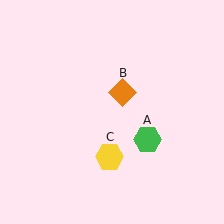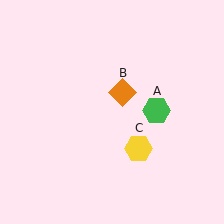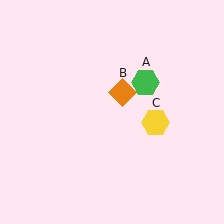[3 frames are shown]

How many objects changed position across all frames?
2 objects changed position: green hexagon (object A), yellow hexagon (object C).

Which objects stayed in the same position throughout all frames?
Orange diamond (object B) remained stationary.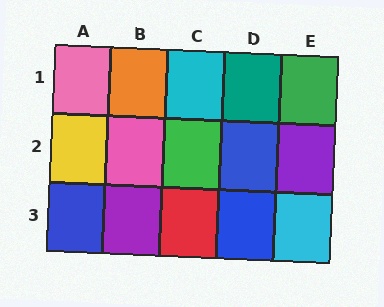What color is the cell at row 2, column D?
Blue.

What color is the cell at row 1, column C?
Cyan.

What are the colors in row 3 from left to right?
Blue, purple, red, blue, cyan.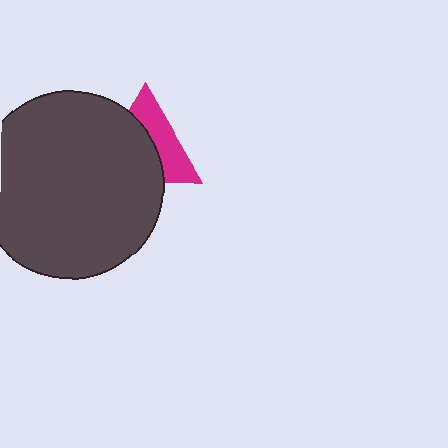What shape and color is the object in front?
The object in front is a dark gray circle.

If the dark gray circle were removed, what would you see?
You would see the complete magenta triangle.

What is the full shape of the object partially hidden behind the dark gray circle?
The partially hidden object is a magenta triangle.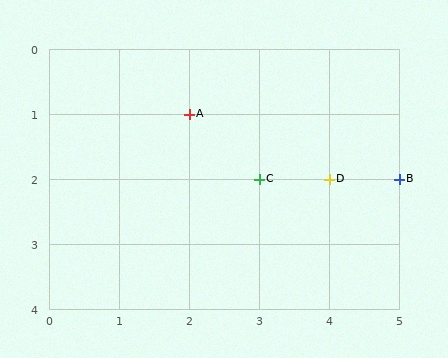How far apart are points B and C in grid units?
Points B and C are 2 columns apart.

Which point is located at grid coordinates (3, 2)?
Point C is at (3, 2).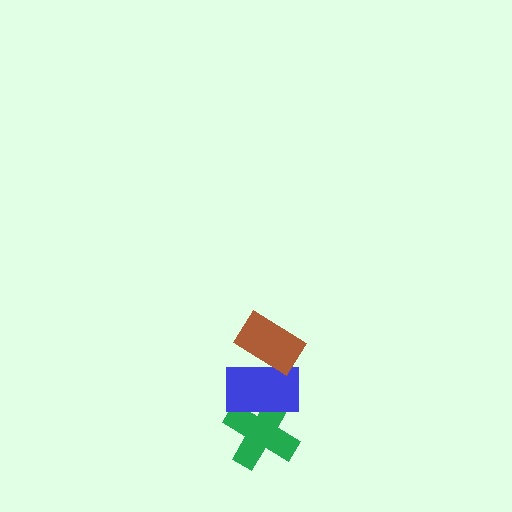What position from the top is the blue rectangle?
The blue rectangle is 2nd from the top.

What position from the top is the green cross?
The green cross is 3rd from the top.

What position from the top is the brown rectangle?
The brown rectangle is 1st from the top.